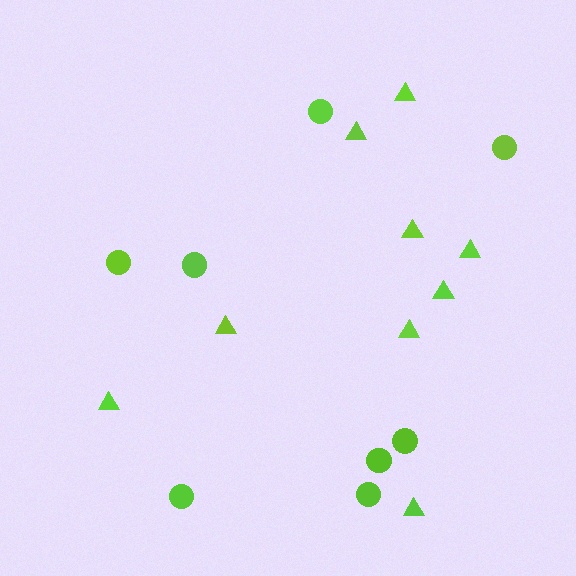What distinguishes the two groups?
There are 2 groups: one group of triangles (9) and one group of circles (8).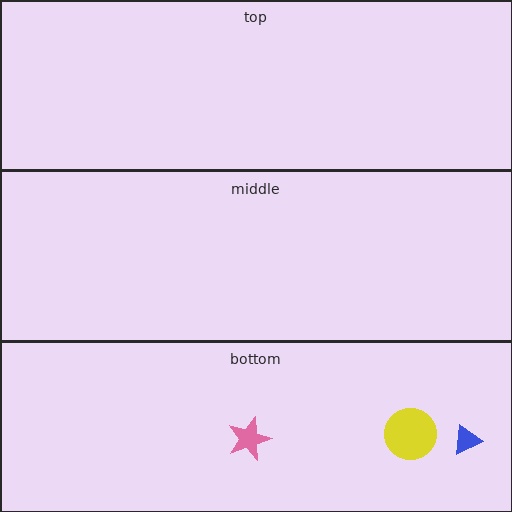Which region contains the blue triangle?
The bottom region.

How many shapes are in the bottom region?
3.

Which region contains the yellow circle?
The bottom region.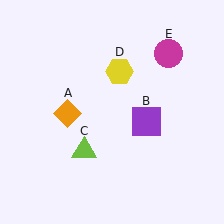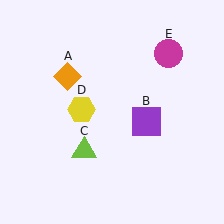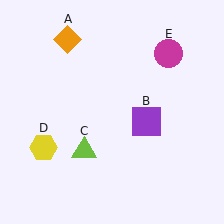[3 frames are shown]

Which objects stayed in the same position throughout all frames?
Purple square (object B) and lime triangle (object C) and magenta circle (object E) remained stationary.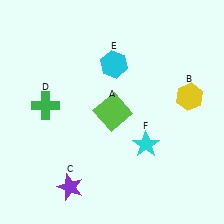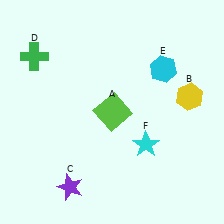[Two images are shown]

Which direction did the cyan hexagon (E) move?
The cyan hexagon (E) moved right.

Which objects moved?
The objects that moved are: the green cross (D), the cyan hexagon (E).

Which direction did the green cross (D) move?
The green cross (D) moved up.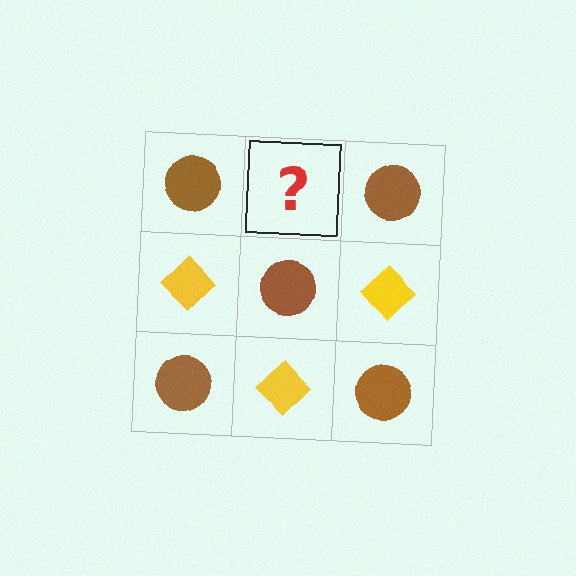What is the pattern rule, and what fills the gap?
The rule is that it alternates brown circle and yellow diamond in a checkerboard pattern. The gap should be filled with a yellow diamond.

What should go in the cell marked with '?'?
The missing cell should contain a yellow diamond.